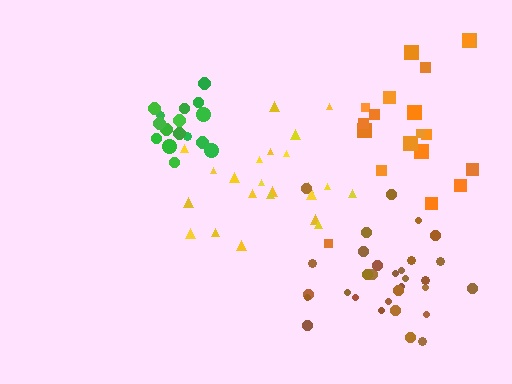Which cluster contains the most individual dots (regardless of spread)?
Brown (32).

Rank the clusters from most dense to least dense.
green, brown, yellow, orange.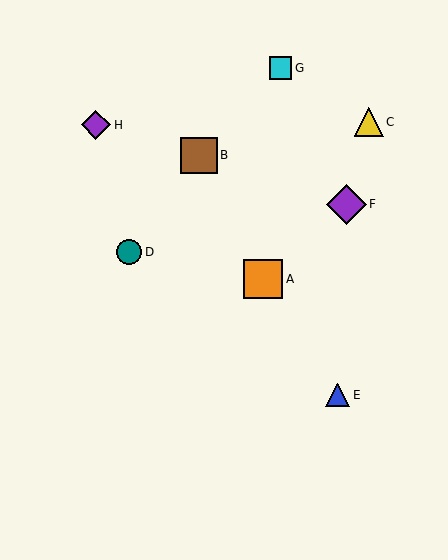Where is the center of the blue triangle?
The center of the blue triangle is at (338, 395).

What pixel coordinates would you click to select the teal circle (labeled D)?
Click at (129, 252) to select the teal circle D.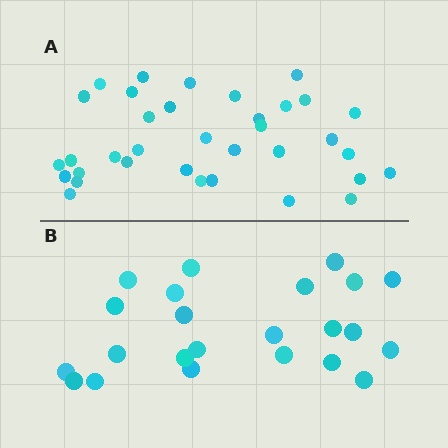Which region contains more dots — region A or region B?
Region A (the top region) has more dots.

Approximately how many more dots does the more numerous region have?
Region A has roughly 12 or so more dots than region B.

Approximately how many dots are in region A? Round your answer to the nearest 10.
About 40 dots. (The exact count is 35, which rounds to 40.)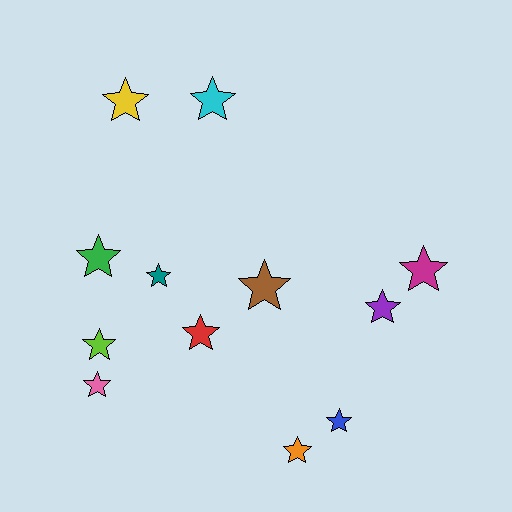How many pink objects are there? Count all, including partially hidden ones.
There is 1 pink object.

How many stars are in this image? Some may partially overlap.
There are 12 stars.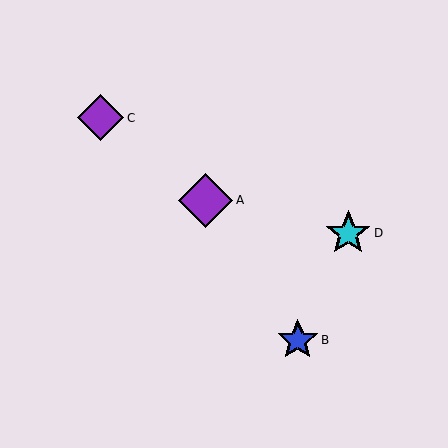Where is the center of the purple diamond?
The center of the purple diamond is at (206, 200).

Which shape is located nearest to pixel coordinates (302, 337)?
The blue star (labeled B) at (298, 340) is nearest to that location.